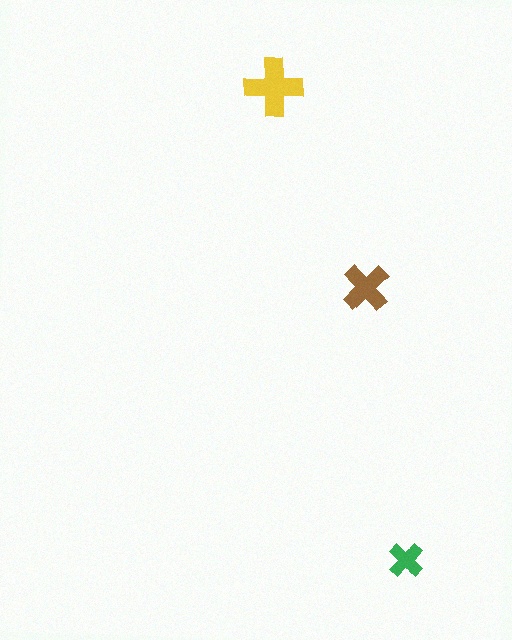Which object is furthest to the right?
The green cross is rightmost.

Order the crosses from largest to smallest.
the yellow one, the brown one, the green one.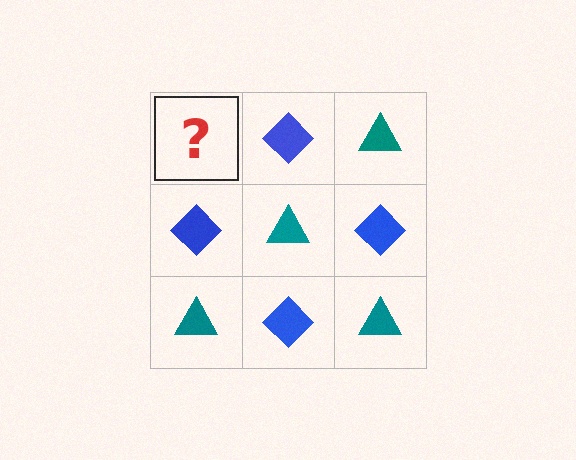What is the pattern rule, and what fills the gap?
The rule is that it alternates teal triangle and blue diamond in a checkerboard pattern. The gap should be filled with a teal triangle.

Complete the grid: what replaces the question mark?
The question mark should be replaced with a teal triangle.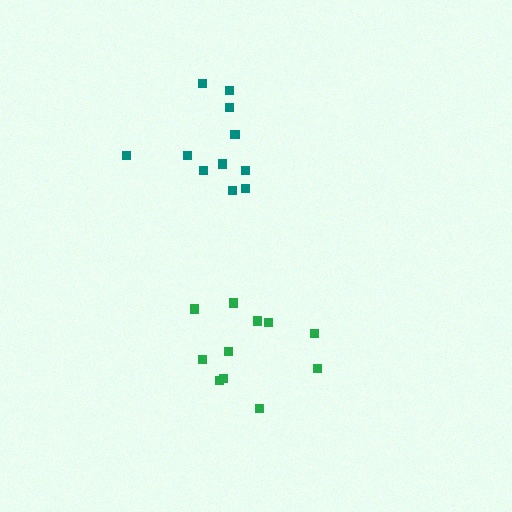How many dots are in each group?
Group 1: 11 dots, Group 2: 11 dots (22 total).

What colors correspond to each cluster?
The clusters are colored: teal, green.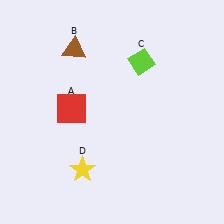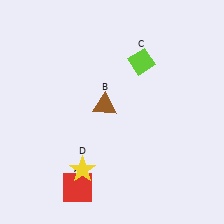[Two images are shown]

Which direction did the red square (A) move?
The red square (A) moved down.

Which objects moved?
The objects that moved are: the red square (A), the brown triangle (B).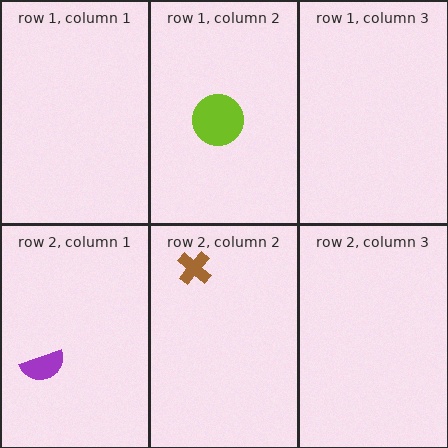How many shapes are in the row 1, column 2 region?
1.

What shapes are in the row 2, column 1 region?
The purple semicircle.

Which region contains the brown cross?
The row 2, column 2 region.